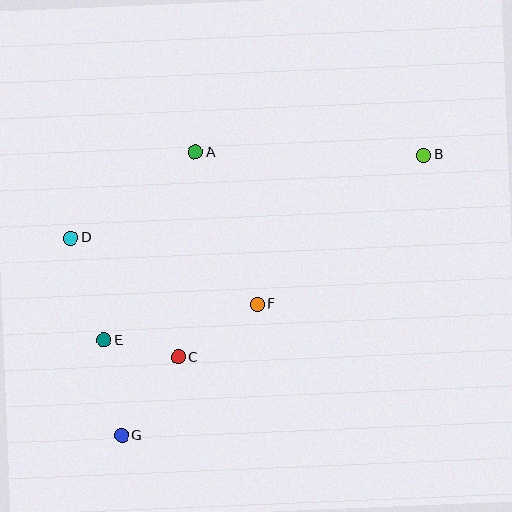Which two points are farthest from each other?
Points B and G are farthest from each other.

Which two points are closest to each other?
Points C and E are closest to each other.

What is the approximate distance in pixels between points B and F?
The distance between B and F is approximately 224 pixels.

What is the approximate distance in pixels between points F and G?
The distance between F and G is approximately 189 pixels.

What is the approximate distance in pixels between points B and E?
The distance between B and E is approximately 369 pixels.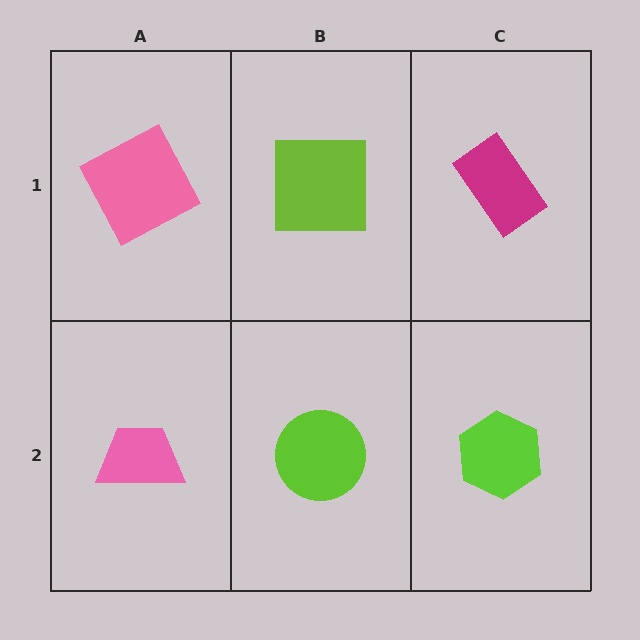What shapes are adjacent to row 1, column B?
A lime circle (row 2, column B), a pink square (row 1, column A), a magenta rectangle (row 1, column C).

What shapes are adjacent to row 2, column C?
A magenta rectangle (row 1, column C), a lime circle (row 2, column B).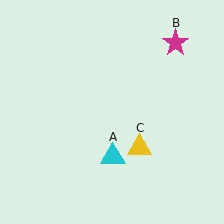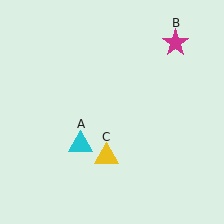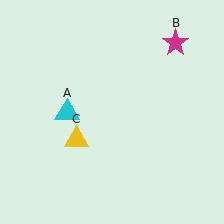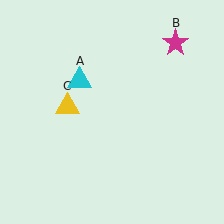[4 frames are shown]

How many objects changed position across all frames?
2 objects changed position: cyan triangle (object A), yellow triangle (object C).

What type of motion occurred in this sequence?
The cyan triangle (object A), yellow triangle (object C) rotated clockwise around the center of the scene.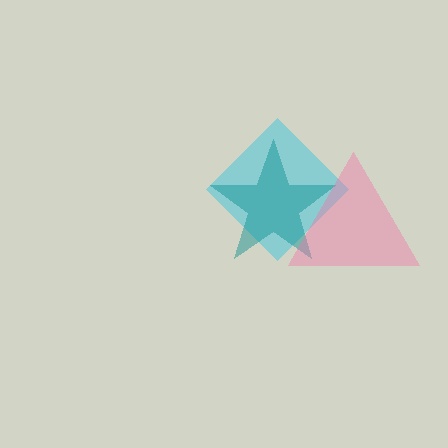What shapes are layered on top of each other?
The layered shapes are: a cyan diamond, a teal star, a pink triangle.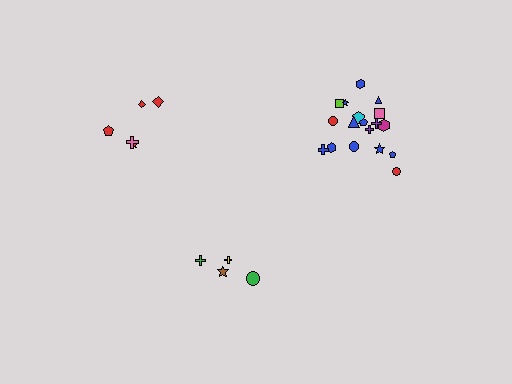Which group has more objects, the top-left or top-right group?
The top-right group.